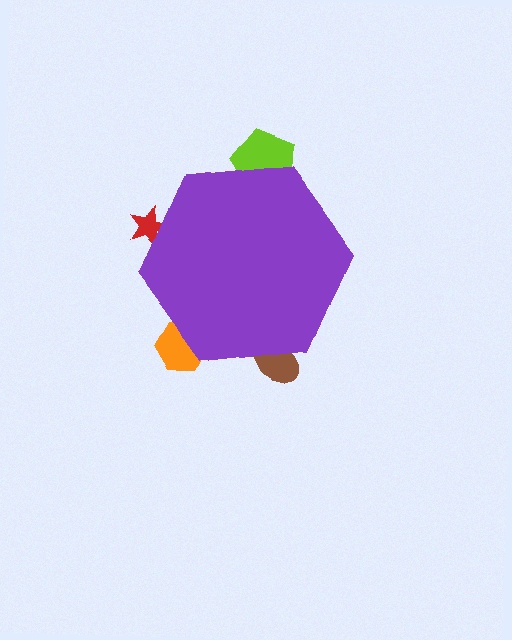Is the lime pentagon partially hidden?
Yes, the lime pentagon is partially hidden behind the purple hexagon.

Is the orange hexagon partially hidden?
Yes, the orange hexagon is partially hidden behind the purple hexagon.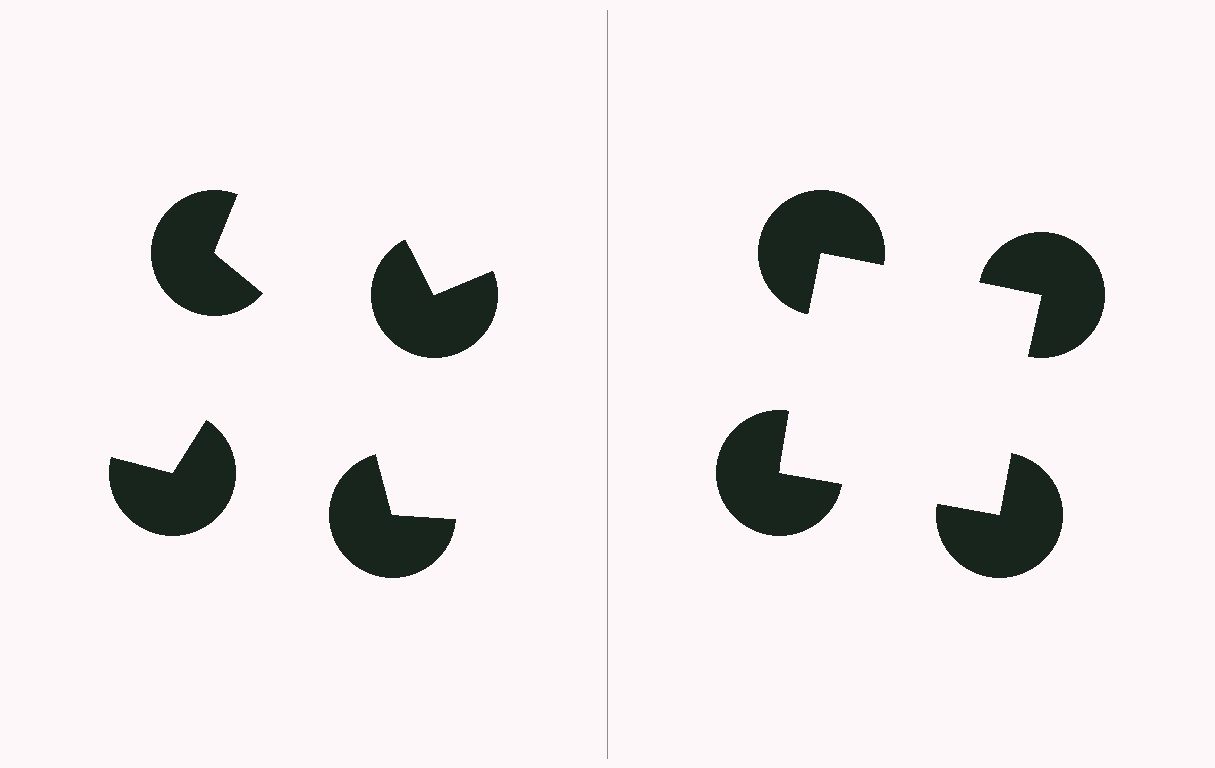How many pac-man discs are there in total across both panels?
8 — 4 on each side.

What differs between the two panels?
The pac-man discs are positioned identically on both sides; only the wedge orientations differ. On the right they align to a square; on the left they are misaligned.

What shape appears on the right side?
An illusory square.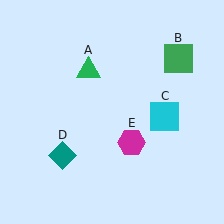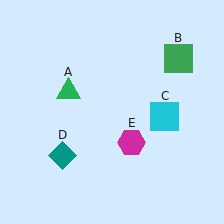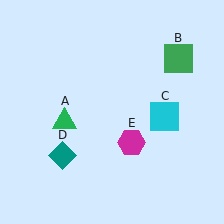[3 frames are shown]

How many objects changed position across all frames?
1 object changed position: green triangle (object A).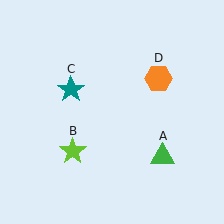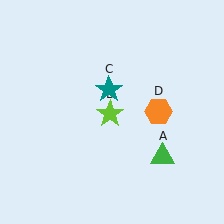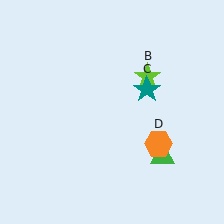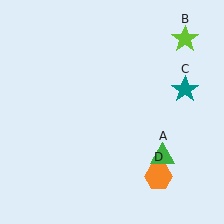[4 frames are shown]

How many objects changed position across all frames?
3 objects changed position: lime star (object B), teal star (object C), orange hexagon (object D).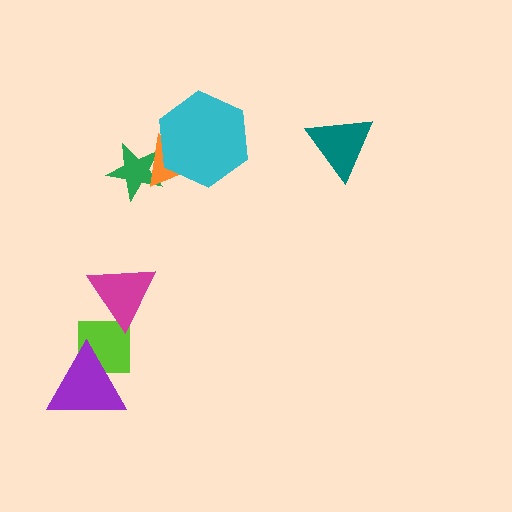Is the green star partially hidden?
Yes, it is partially covered by another shape.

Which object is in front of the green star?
The orange triangle is in front of the green star.